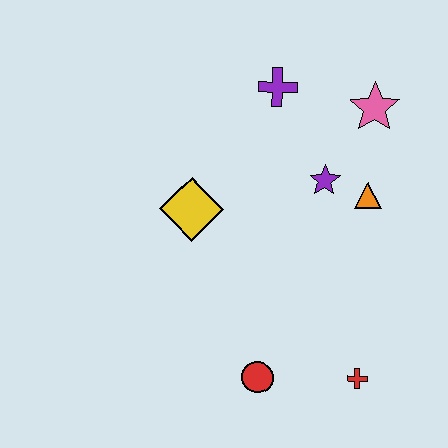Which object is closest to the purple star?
The orange triangle is closest to the purple star.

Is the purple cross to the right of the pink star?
No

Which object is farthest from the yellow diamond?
The red cross is farthest from the yellow diamond.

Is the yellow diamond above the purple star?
No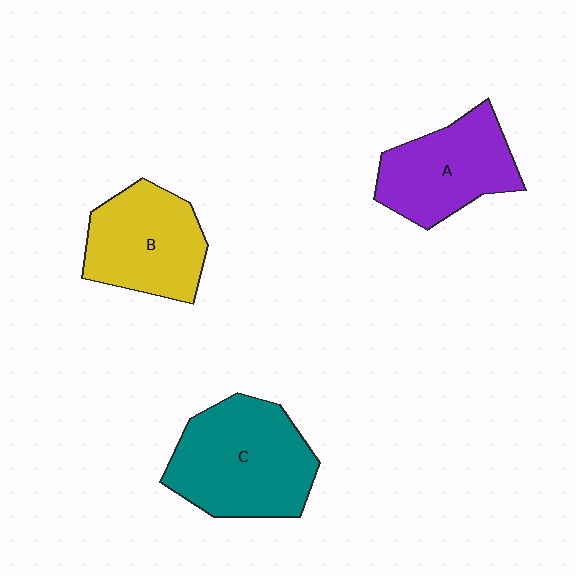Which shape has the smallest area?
Shape A (purple).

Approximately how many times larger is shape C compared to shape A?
Approximately 1.3 times.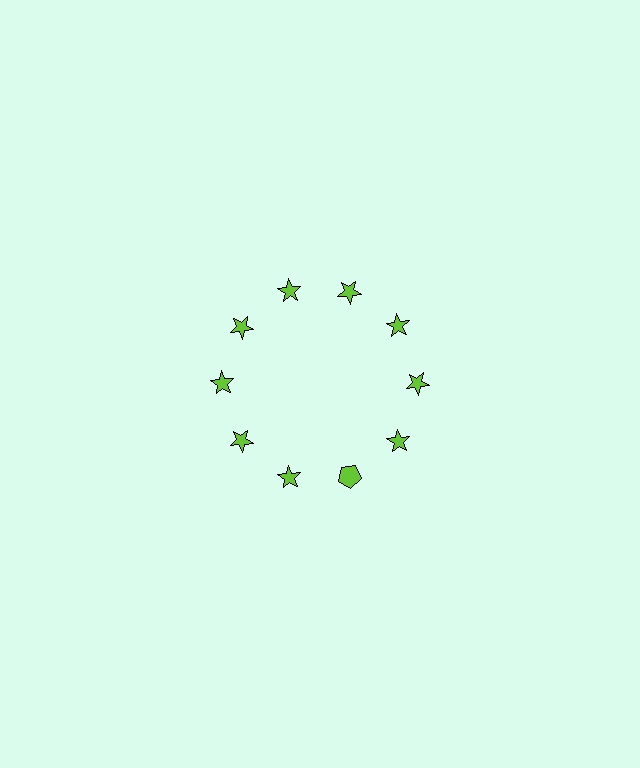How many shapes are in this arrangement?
There are 10 shapes arranged in a ring pattern.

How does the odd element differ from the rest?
It has a different shape: pentagon instead of star.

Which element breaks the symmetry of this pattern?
The lime pentagon at roughly the 5 o'clock position breaks the symmetry. All other shapes are lime stars.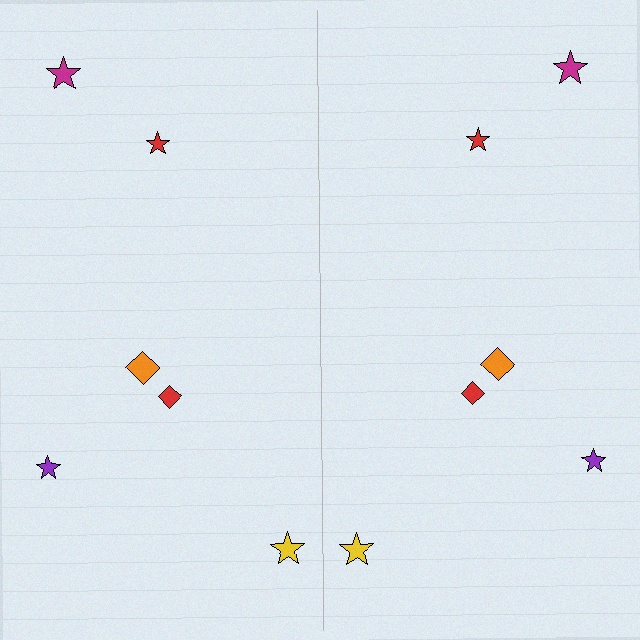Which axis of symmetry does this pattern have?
The pattern has a vertical axis of symmetry running through the center of the image.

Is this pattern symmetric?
Yes, this pattern has bilateral (reflection) symmetry.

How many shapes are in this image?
There are 12 shapes in this image.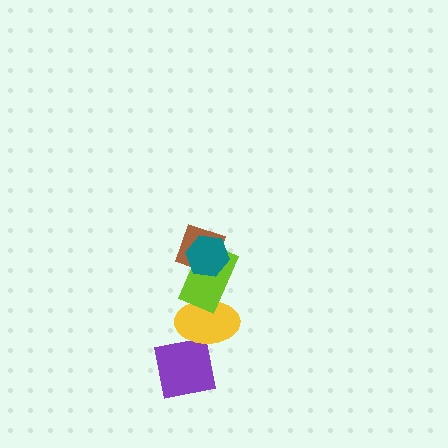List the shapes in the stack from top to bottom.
From top to bottom: the teal hexagon, the brown diamond, the lime rectangle, the yellow ellipse, the purple square.